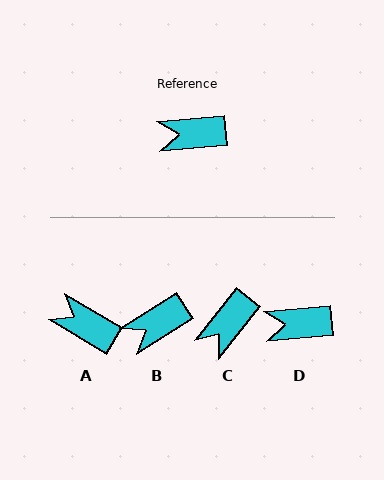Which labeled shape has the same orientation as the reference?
D.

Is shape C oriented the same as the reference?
No, it is off by about 46 degrees.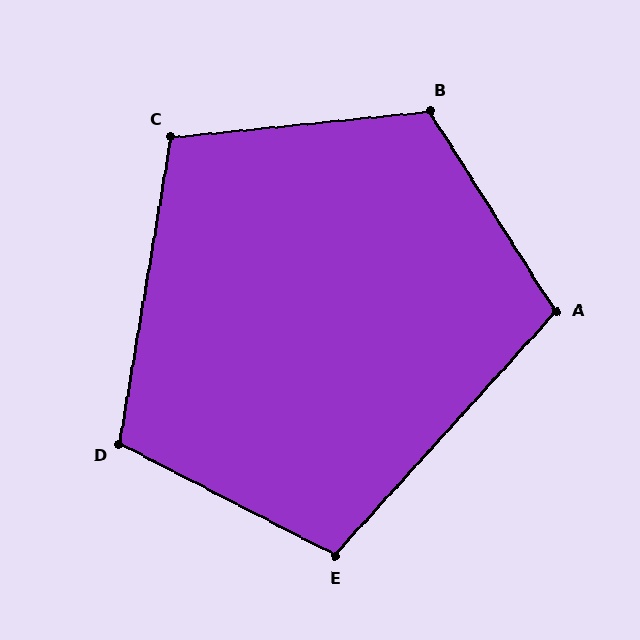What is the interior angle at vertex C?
Approximately 105 degrees (obtuse).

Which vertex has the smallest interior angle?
E, at approximately 105 degrees.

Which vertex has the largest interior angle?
B, at approximately 116 degrees.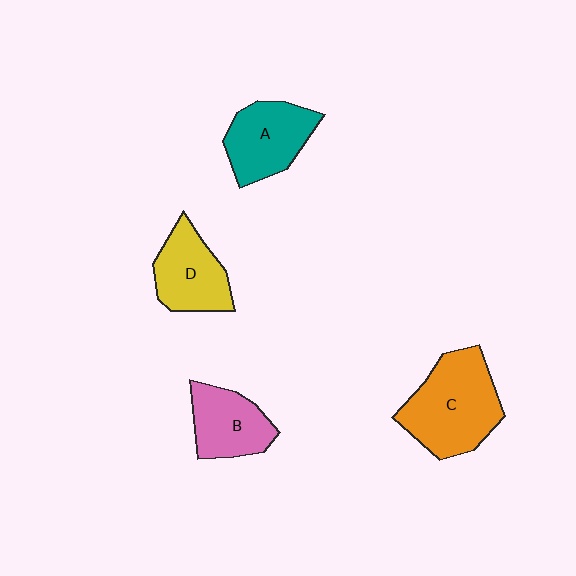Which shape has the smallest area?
Shape B (pink).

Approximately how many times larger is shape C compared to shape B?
Approximately 1.6 times.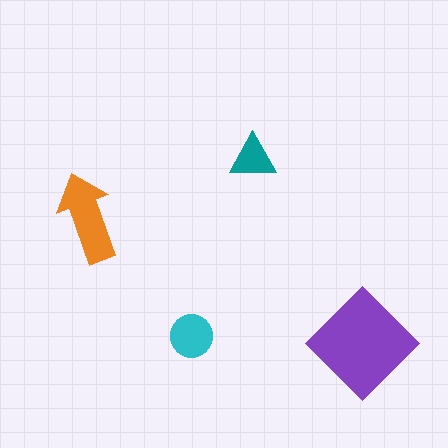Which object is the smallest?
The teal triangle.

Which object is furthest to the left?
The orange arrow is leftmost.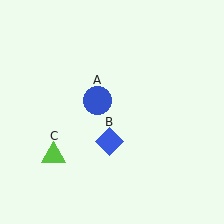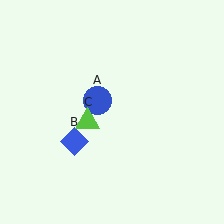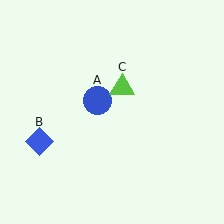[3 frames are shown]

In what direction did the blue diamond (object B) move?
The blue diamond (object B) moved left.